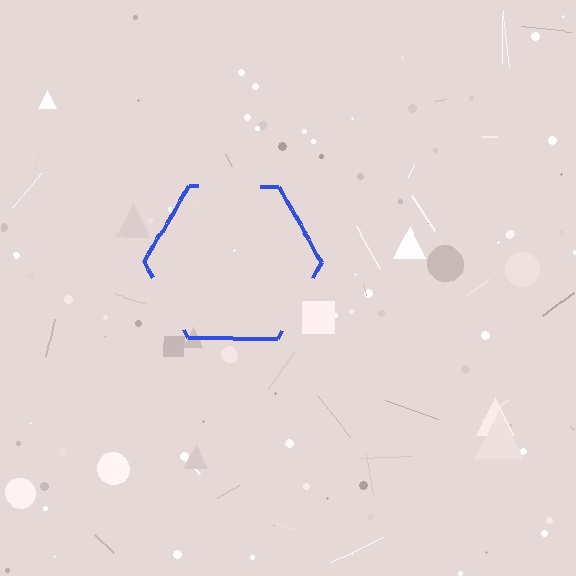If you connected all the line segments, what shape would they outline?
They would outline a hexagon.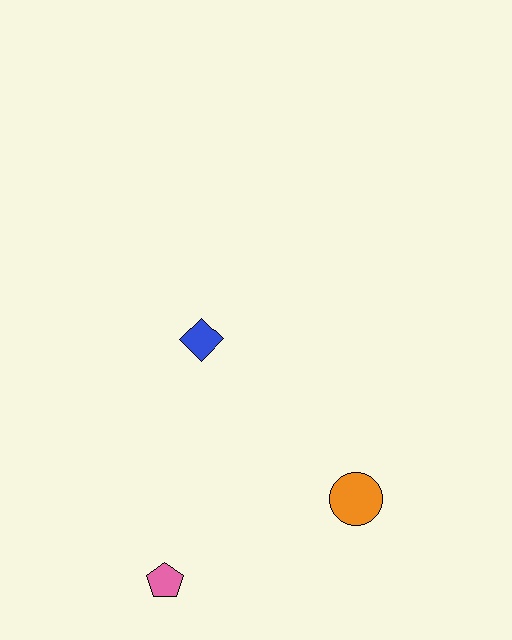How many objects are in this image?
There are 3 objects.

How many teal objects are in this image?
There are no teal objects.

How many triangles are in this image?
There are no triangles.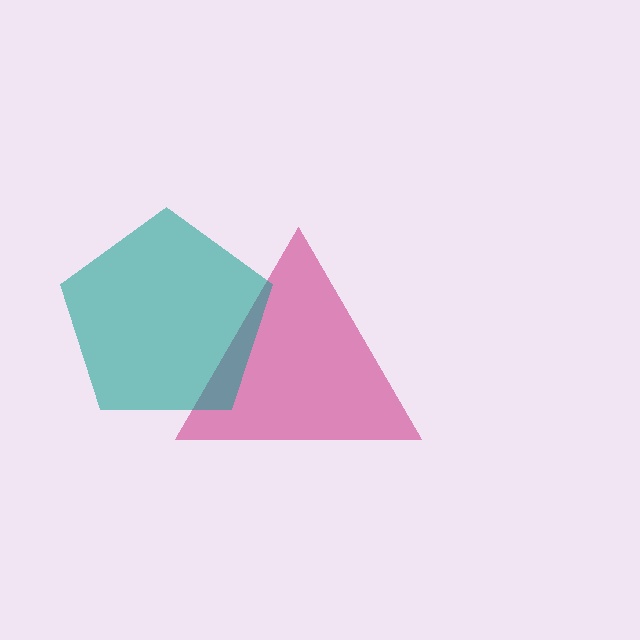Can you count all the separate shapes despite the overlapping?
Yes, there are 2 separate shapes.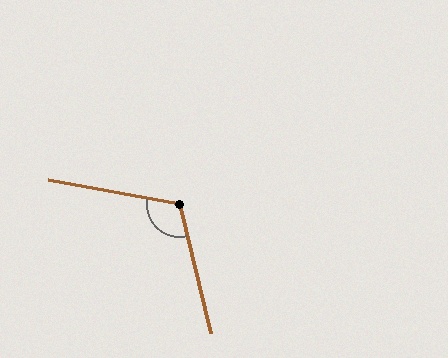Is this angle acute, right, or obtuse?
It is obtuse.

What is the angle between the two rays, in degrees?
Approximately 114 degrees.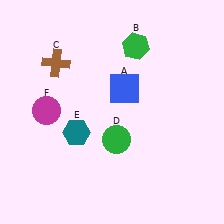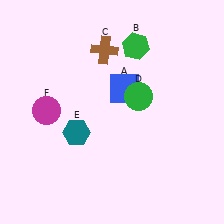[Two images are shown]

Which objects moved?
The objects that moved are: the brown cross (C), the green circle (D).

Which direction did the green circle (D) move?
The green circle (D) moved up.